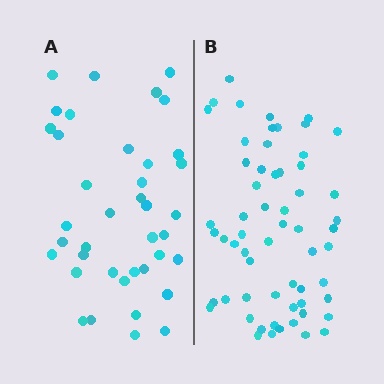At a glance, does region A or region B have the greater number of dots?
Region B (the right region) has more dots.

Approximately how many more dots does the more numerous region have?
Region B has approximately 20 more dots than region A.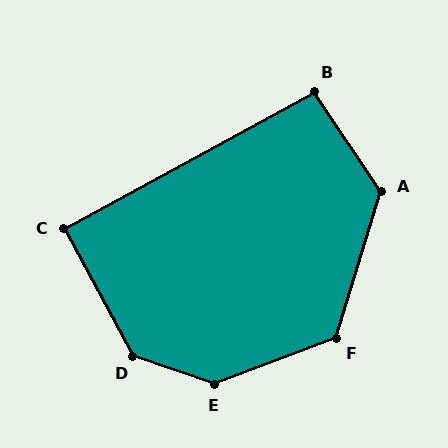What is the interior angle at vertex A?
Approximately 129 degrees (obtuse).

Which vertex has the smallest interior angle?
C, at approximately 90 degrees.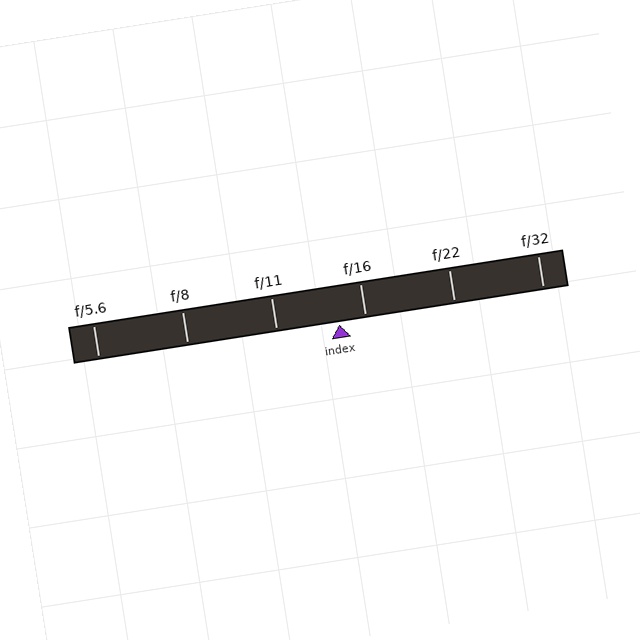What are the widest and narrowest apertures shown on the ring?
The widest aperture shown is f/5.6 and the narrowest is f/32.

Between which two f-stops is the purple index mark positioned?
The index mark is between f/11 and f/16.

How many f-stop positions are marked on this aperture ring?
There are 6 f-stop positions marked.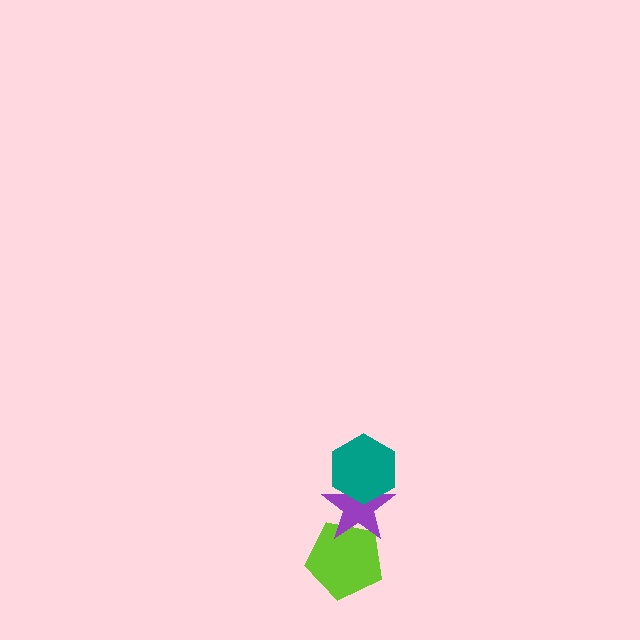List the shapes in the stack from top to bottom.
From top to bottom: the teal hexagon, the purple star, the lime pentagon.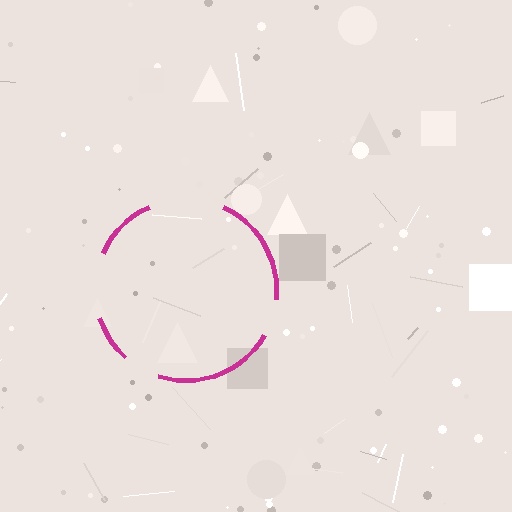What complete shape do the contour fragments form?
The contour fragments form a circle.